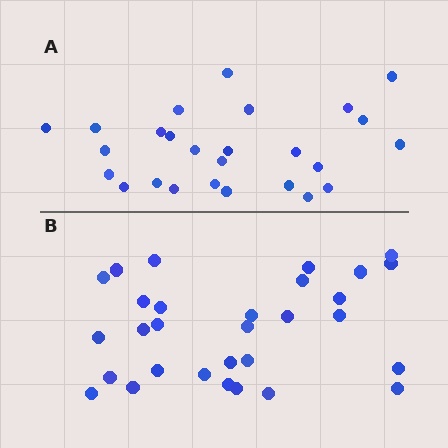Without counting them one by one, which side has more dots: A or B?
Region B (the bottom region) has more dots.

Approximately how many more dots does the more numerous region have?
Region B has about 4 more dots than region A.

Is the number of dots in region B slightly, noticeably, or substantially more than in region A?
Region B has only slightly more — the two regions are fairly close. The ratio is roughly 1.2 to 1.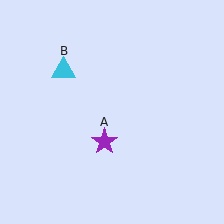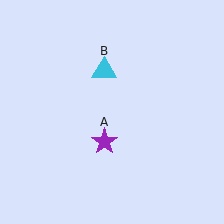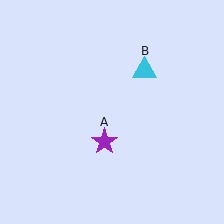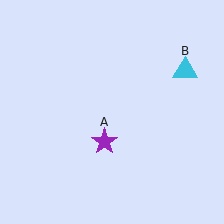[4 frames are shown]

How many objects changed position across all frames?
1 object changed position: cyan triangle (object B).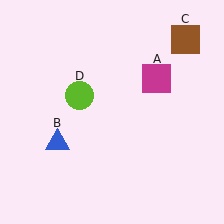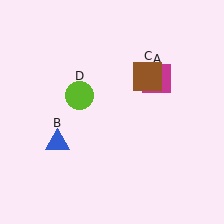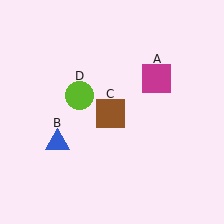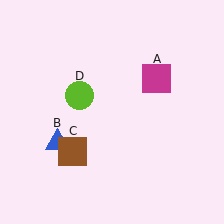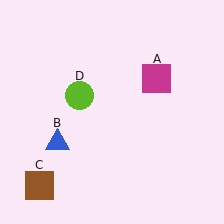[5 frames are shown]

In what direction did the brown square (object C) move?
The brown square (object C) moved down and to the left.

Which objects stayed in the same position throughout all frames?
Magenta square (object A) and blue triangle (object B) and lime circle (object D) remained stationary.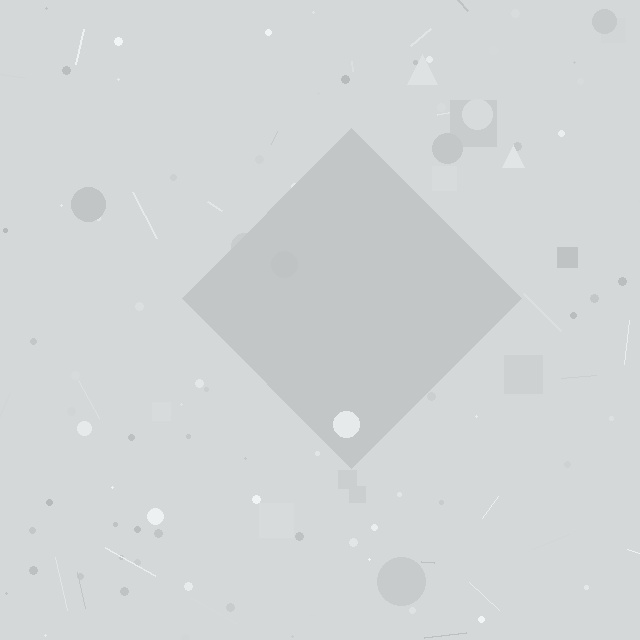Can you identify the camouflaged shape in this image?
The camouflaged shape is a diamond.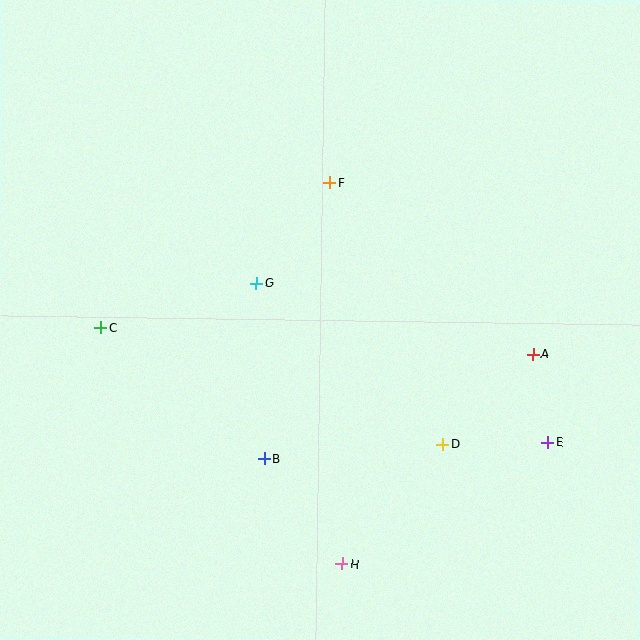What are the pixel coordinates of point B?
Point B is at (264, 459).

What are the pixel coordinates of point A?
Point A is at (533, 354).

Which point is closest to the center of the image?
Point G at (256, 283) is closest to the center.